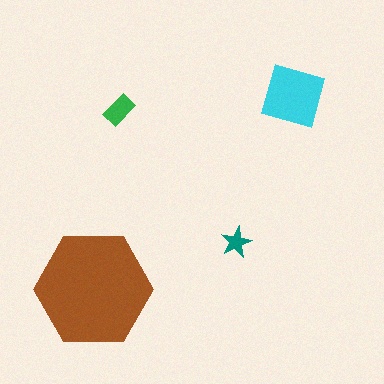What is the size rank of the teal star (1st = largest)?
4th.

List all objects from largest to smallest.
The brown hexagon, the cyan diamond, the green rectangle, the teal star.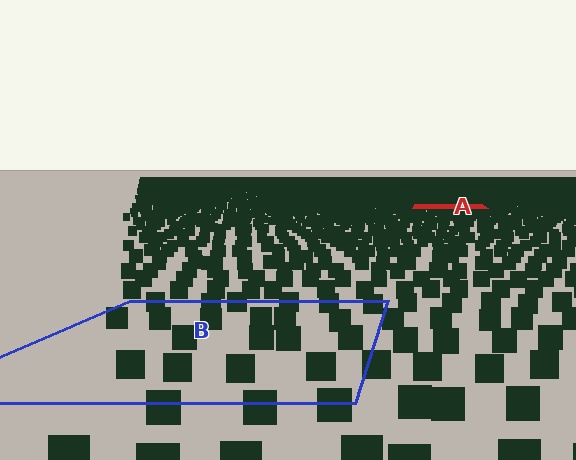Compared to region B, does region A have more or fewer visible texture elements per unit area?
Region A has more texture elements per unit area — they are packed more densely because it is farther away.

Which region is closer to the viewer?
Region B is closer. The texture elements there are larger and more spread out.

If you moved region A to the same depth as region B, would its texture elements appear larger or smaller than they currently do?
They would appear larger. At a closer depth, the same texture elements are projected at a bigger on-screen size.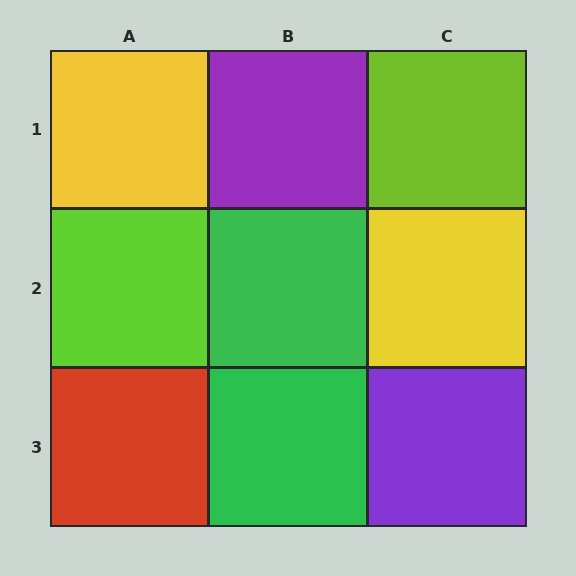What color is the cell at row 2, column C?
Yellow.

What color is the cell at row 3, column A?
Red.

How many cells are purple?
2 cells are purple.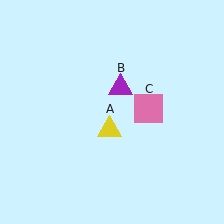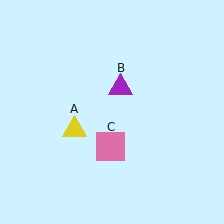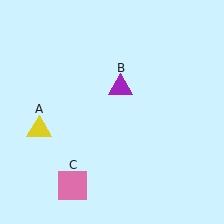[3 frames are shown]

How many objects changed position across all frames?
2 objects changed position: yellow triangle (object A), pink square (object C).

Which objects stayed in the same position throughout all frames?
Purple triangle (object B) remained stationary.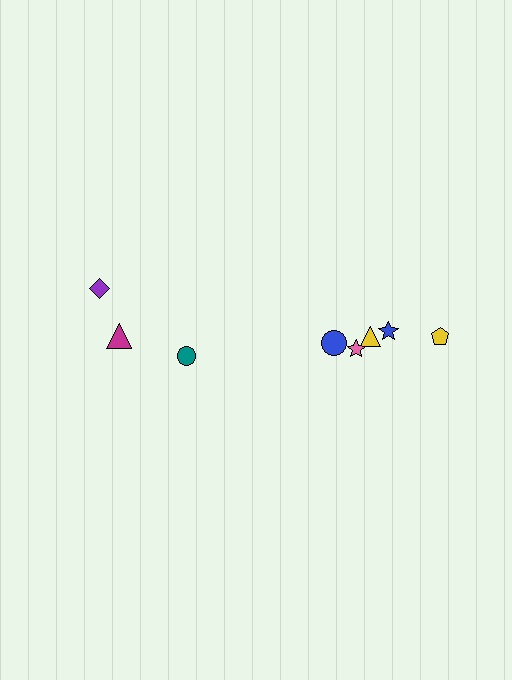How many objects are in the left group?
There are 3 objects.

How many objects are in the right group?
There are 5 objects.